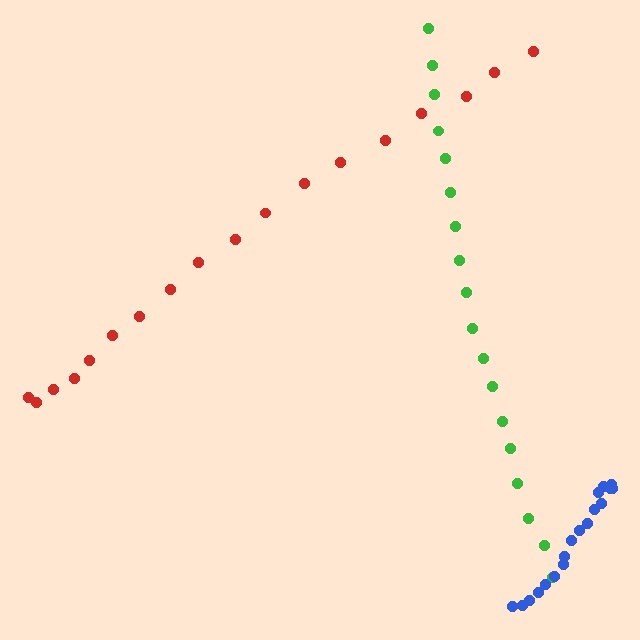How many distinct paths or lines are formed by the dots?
There are 3 distinct paths.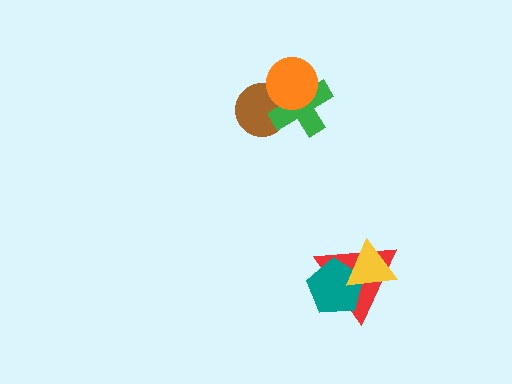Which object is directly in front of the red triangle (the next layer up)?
The teal pentagon is directly in front of the red triangle.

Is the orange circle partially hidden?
No, no other shape covers it.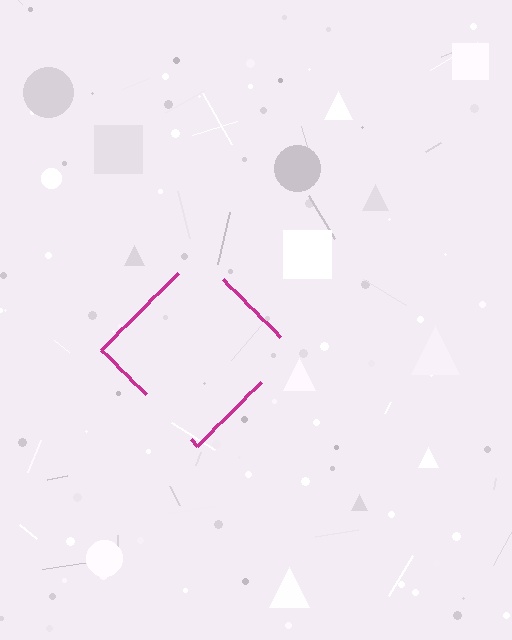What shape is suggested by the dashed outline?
The dashed outline suggests a diamond.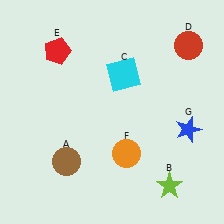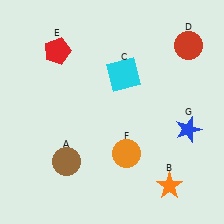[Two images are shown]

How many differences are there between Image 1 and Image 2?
There is 1 difference between the two images.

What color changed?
The star (B) changed from lime in Image 1 to orange in Image 2.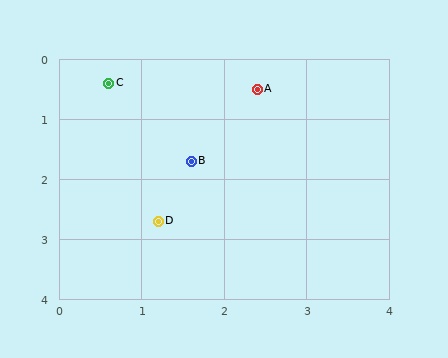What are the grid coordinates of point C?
Point C is at approximately (0.6, 0.4).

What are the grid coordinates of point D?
Point D is at approximately (1.2, 2.7).